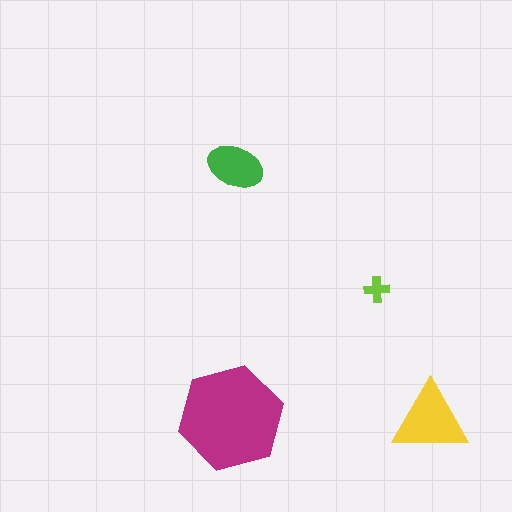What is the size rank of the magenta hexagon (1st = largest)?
1st.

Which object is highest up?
The green ellipse is topmost.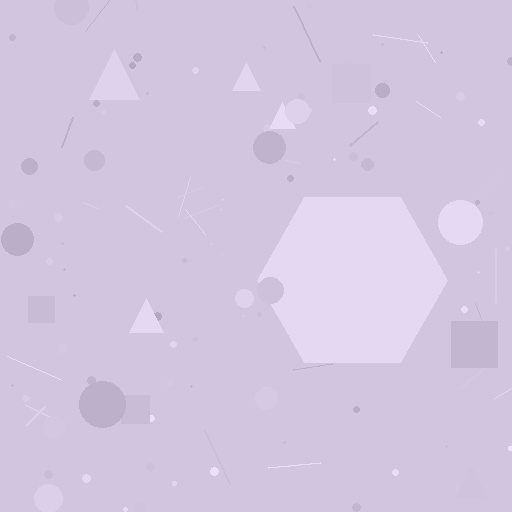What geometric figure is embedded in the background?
A hexagon is embedded in the background.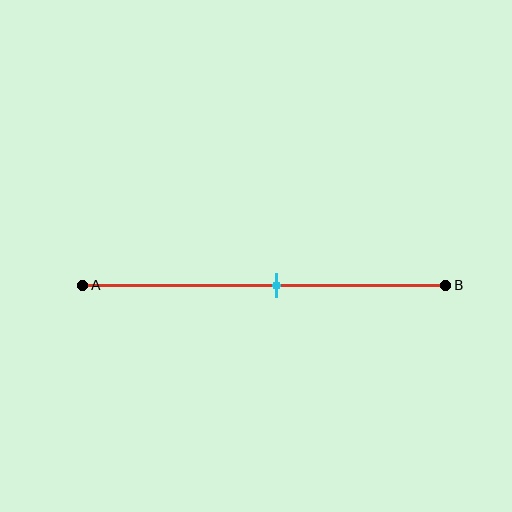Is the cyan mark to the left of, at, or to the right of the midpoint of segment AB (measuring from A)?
The cyan mark is to the right of the midpoint of segment AB.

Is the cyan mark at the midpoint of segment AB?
No, the mark is at about 55% from A, not at the 50% midpoint.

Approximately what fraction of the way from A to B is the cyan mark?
The cyan mark is approximately 55% of the way from A to B.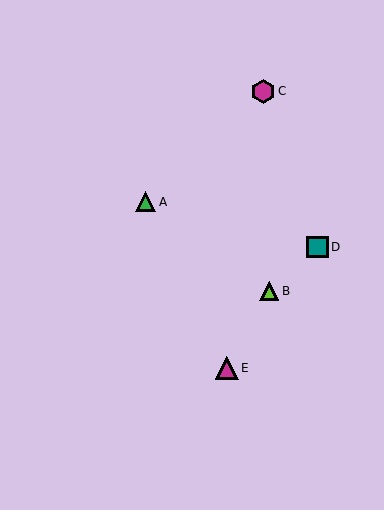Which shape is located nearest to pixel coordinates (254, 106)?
The magenta hexagon (labeled C) at (263, 91) is nearest to that location.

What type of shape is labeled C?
Shape C is a magenta hexagon.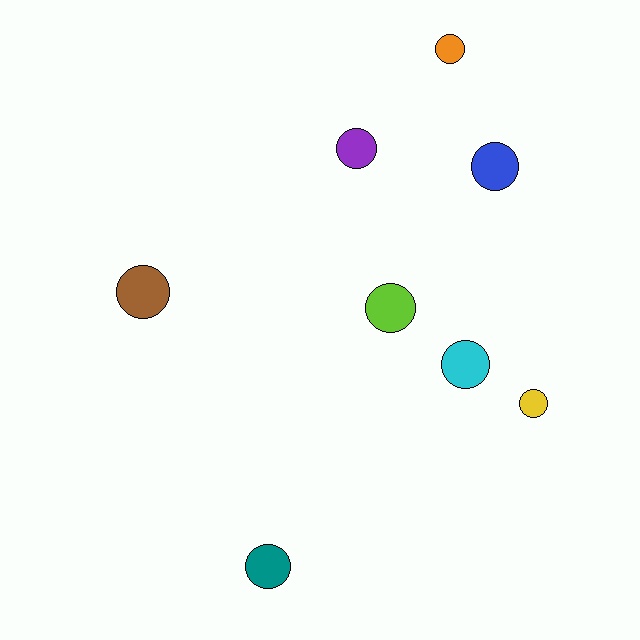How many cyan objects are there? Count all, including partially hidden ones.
There is 1 cyan object.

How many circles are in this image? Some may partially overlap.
There are 8 circles.